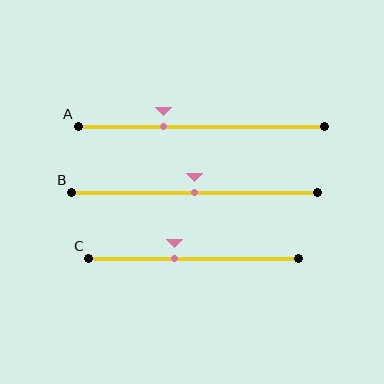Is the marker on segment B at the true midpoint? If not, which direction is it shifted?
Yes, the marker on segment B is at the true midpoint.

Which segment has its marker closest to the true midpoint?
Segment B has its marker closest to the true midpoint.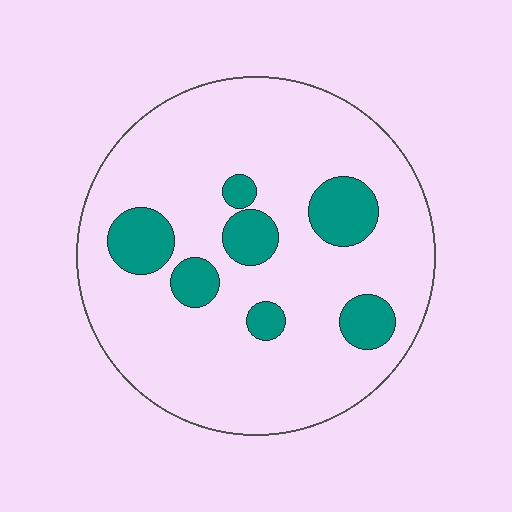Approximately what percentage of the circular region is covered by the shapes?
Approximately 15%.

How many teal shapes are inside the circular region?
7.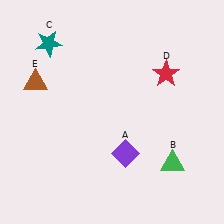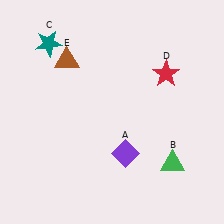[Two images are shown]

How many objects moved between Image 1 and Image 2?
1 object moved between the two images.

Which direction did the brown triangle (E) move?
The brown triangle (E) moved right.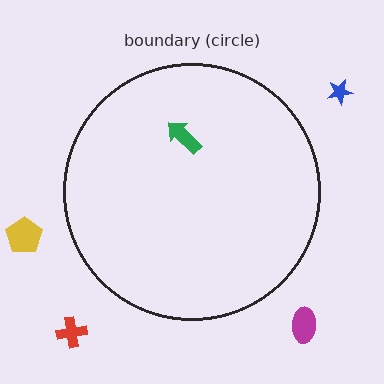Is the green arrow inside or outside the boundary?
Inside.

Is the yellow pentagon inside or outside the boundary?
Outside.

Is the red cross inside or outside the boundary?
Outside.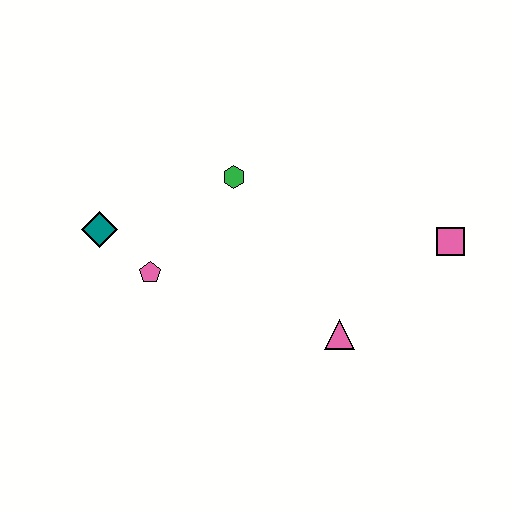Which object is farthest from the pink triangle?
The teal diamond is farthest from the pink triangle.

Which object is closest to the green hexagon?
The pink pentagon is closest to the green hexagon.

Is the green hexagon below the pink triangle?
No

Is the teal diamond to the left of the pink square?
Yes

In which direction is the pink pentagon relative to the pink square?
The pink pentagon is to the left of the pink square.